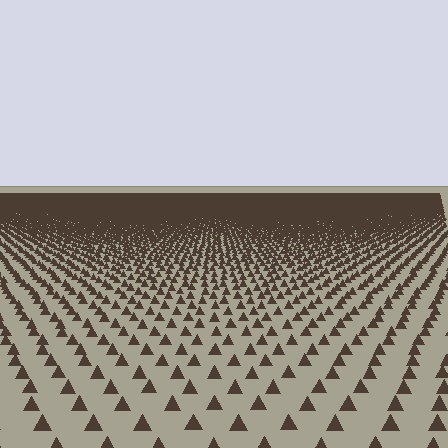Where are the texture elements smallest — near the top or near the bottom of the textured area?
Near the top.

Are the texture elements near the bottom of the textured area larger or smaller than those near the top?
Larger. Near the bottom, elements are closer to the viewer and appear at a bigger on-screen size.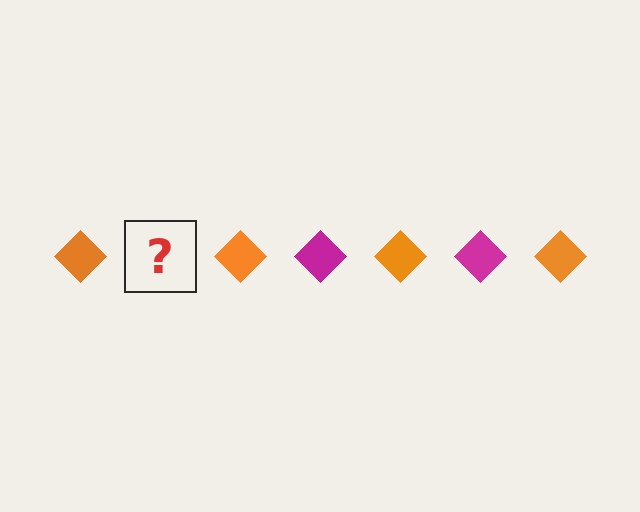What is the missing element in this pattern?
The missing element is a magenta diamond.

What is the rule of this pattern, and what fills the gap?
The rule is that the pattern cycles through orange, magenta diamonds. The gap should be filled with a magenta diamond.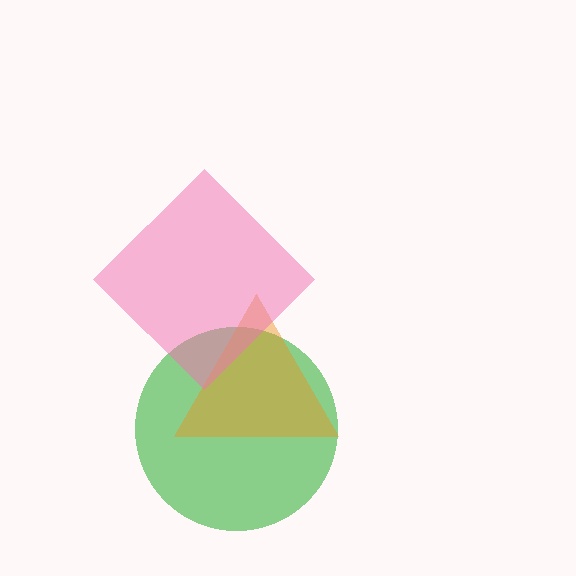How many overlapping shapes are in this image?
There are 3 overlapping shapes in the image.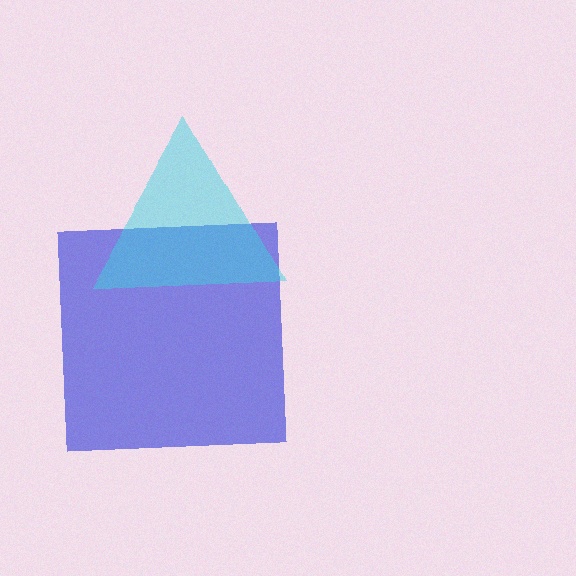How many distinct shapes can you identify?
There are 2 distinct shapes: a blue square, a cyan triangle.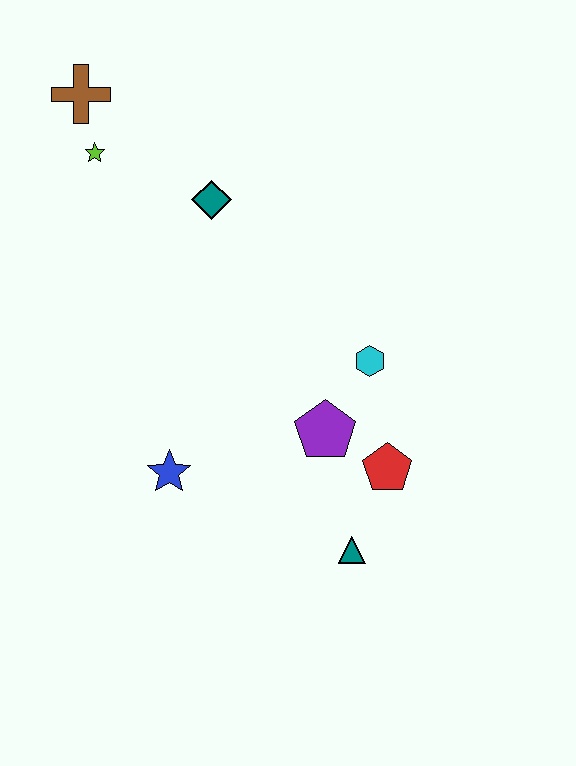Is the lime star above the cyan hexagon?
Yes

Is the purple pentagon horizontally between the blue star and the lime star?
No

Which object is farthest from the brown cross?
The teal triangle is farthest from the brown cross.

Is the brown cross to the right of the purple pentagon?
No